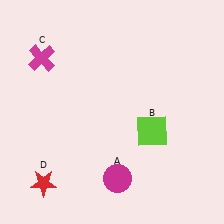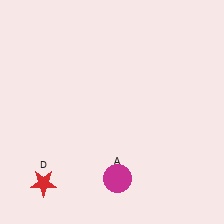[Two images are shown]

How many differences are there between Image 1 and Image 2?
There are 2 differences between the two images.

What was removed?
The magenta cross (C), the lime square (B) were removed in Image 2.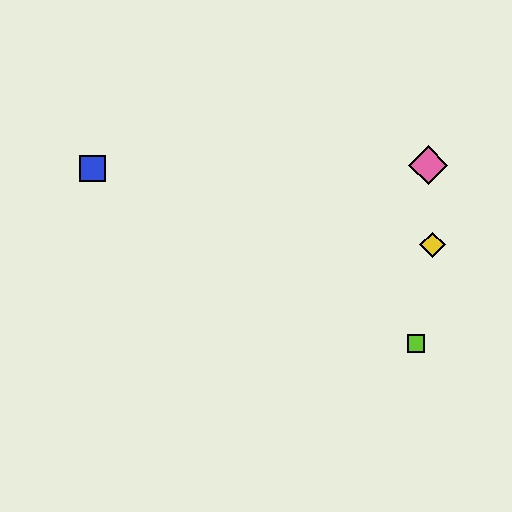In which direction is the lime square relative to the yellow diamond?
The lime square is below the yellow diamond.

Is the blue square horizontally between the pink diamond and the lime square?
No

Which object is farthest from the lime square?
The blue square is farthest from the lime square.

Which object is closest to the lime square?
The yellow diamond is closest to the lime square.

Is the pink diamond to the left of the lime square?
No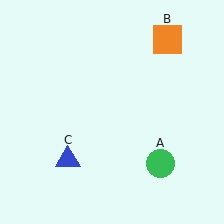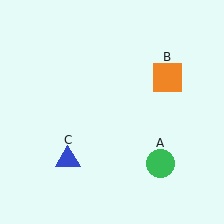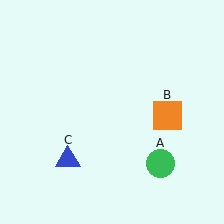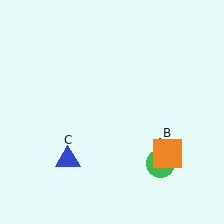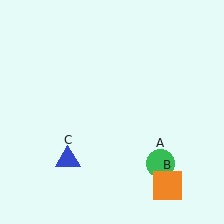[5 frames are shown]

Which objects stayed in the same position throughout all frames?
Green circle (object A) and blue triangle (object C) remained stationary.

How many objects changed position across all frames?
1 object changed position: orange square (object B).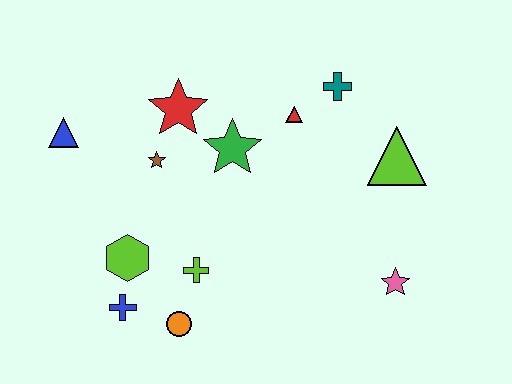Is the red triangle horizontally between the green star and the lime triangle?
Yes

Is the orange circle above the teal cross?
No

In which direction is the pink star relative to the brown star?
The pink star is to the right of the brown star.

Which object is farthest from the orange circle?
The teal cross is farthest from the orange circle.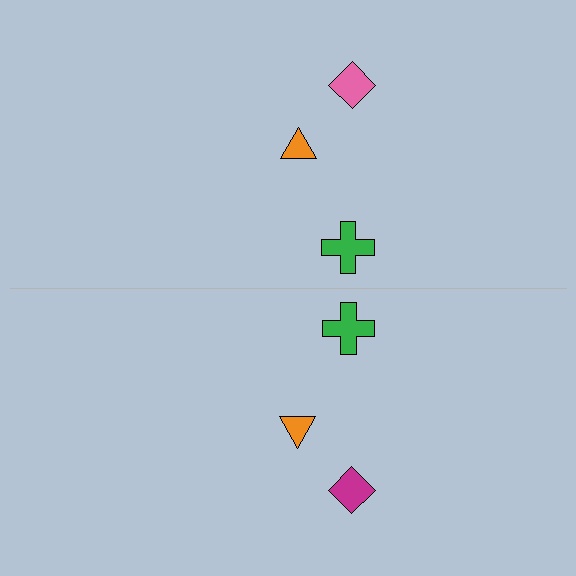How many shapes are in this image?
There are 6 shapes in this image.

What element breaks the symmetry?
The magenta diamond on the bottom side breaks the symmetry — its mirror counterpart is pink.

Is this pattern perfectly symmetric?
No, the pattern is not perfectly symmetric. The magenta diamond on the bottom side breaks the symmetry — its mirror counterpart is pink.